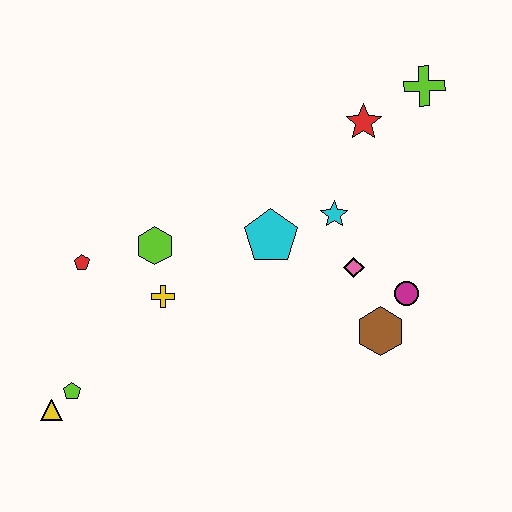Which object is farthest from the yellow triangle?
The lime cross is farthest from the yellow triangle.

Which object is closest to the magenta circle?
The brown hexagon is closest to the magenta circle.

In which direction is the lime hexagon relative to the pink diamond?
The lime hexagon is to the left of the pink diamond.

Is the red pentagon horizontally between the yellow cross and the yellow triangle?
Yes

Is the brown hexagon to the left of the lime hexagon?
No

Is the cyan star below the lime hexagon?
No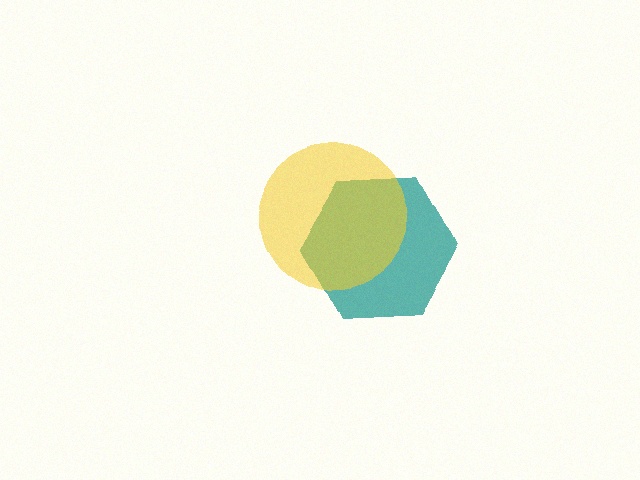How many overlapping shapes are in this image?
There are 2 overlapping shapes in the image.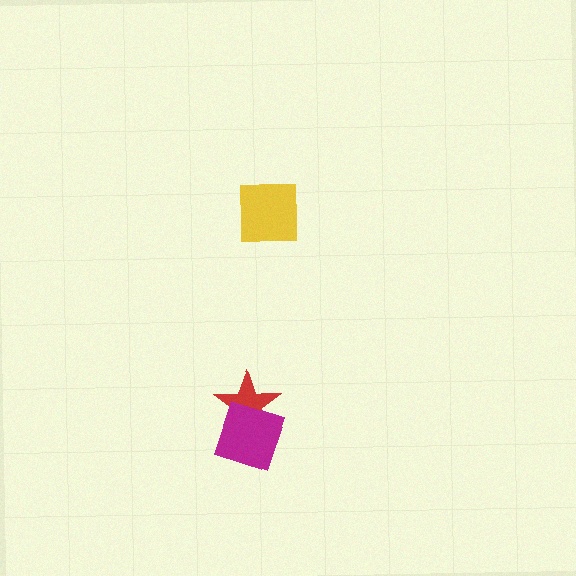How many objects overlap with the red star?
1 object overlaps with the red star.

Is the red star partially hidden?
Yes, it is partially covered by another shape.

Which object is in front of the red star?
The magenta square is in front of the red star.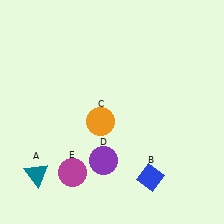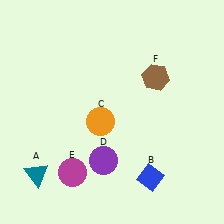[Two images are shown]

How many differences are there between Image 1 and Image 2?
There is 1 difference between the two images.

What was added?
A brown hexagon (F) was added in Image 2.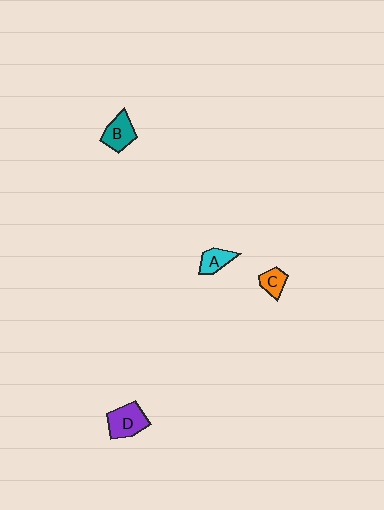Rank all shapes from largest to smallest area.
From largest to smallest: D (purple), B (teal), A (cyan), C (orange).